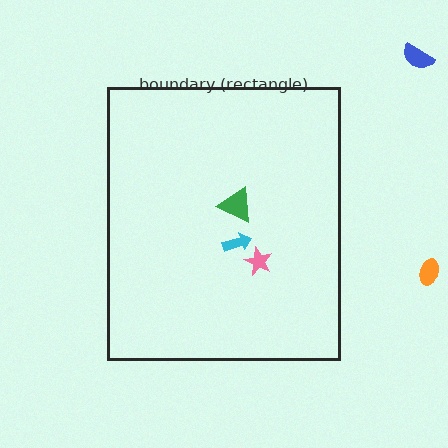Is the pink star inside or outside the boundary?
Inside.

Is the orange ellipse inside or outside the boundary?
Outside.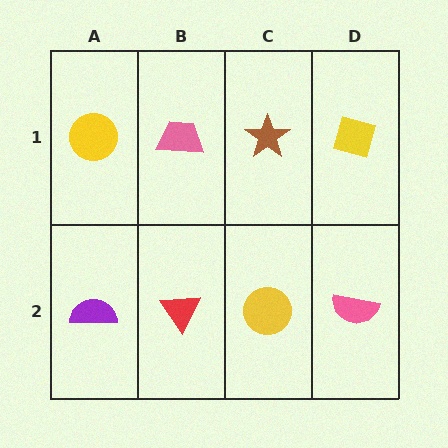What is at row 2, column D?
A pink semicircle.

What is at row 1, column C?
A brown star.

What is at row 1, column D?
A yellow diamond.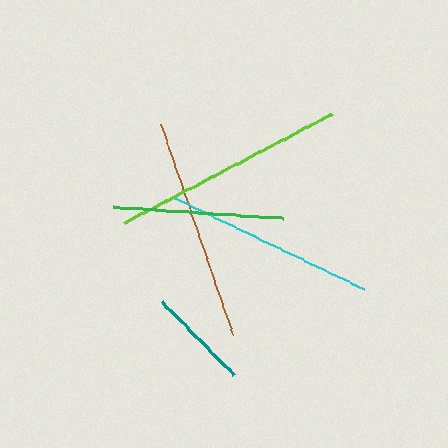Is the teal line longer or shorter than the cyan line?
The cyan line is longer than the teal line.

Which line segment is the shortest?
The teal line is the shortest at approximately 103 pixels.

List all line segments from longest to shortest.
From longest to shortest: lime, brown, cyan, green, teal.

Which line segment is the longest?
The lime line is the longest at approximately 236 pixels.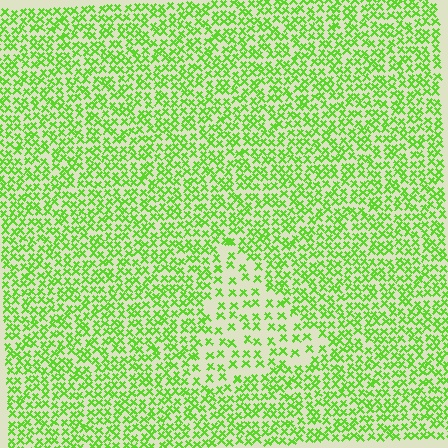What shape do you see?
I see a triangle.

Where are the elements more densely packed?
The elements are more densely packed outside the triangle boundary.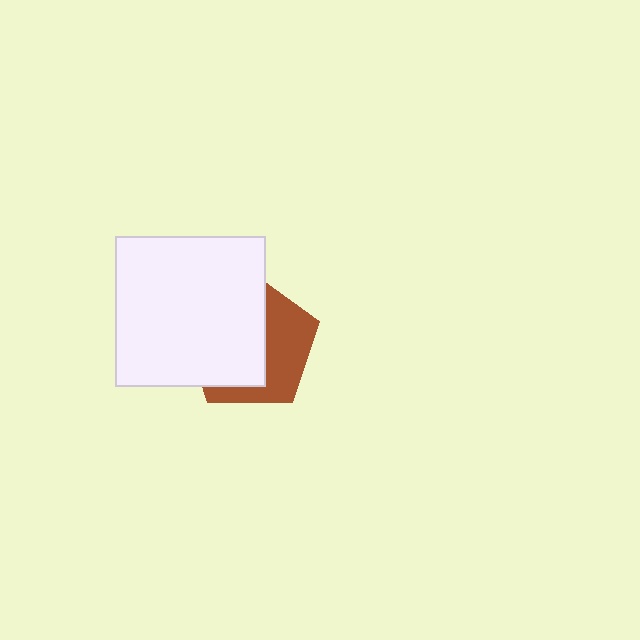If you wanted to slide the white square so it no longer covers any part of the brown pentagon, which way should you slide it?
Slide it left — that is the most direct way to separate the two shapes.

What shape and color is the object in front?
The object in front is a white square.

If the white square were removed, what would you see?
You would see the complete brown pentagon.